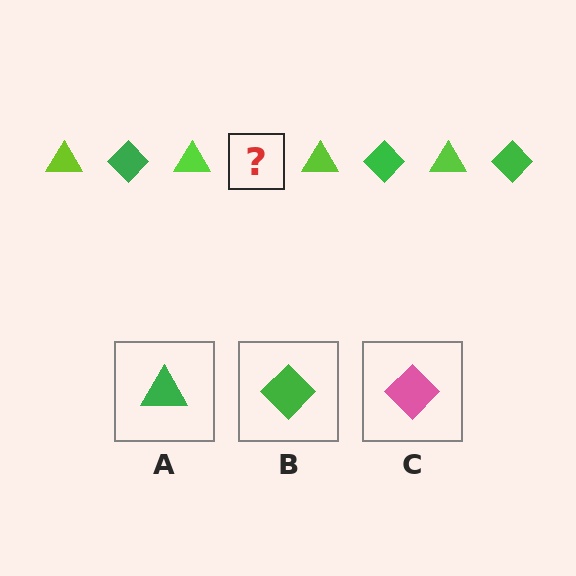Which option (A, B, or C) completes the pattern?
B.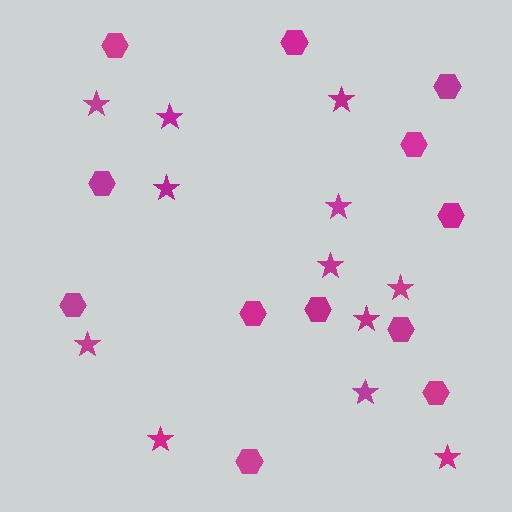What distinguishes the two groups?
There are 2 groups: one group of hexagons (12) and one group of stars (12).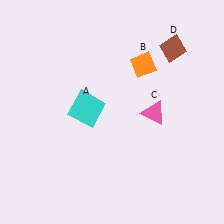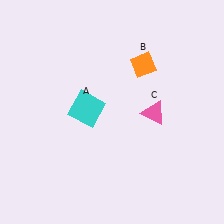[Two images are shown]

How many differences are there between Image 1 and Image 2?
There is 1 difference between the two images.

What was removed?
The brown diamond (D) was removed in Image 2.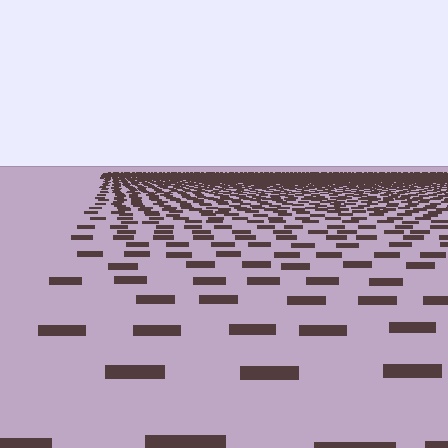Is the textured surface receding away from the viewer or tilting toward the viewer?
The surface is receding away from the viewer. Texture elements get smaller and denser toward the top.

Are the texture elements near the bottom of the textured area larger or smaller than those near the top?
Larger. Near the bottom, elements are closer to the viewer and appear at a bigger on-screen size.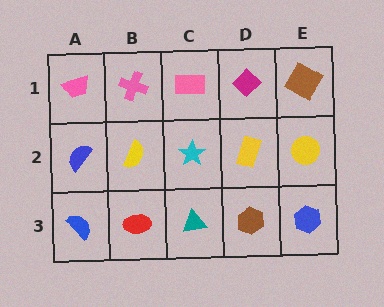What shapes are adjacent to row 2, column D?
A magenta diamond (row 1, column D), a brown hexagon (row 3, column D), a cyan star (row 2, column C), a yellow circle (row 2, column E).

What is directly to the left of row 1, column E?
A magenta diamond.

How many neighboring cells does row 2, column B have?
4.